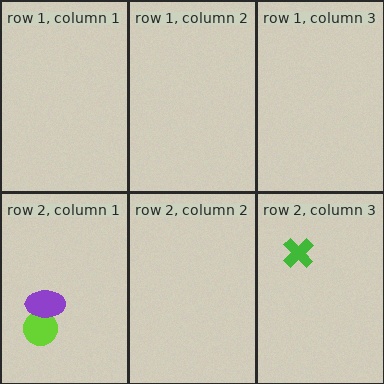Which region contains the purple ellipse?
The row 2, column 1 region.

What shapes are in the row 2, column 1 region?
The lime circle, the purple ellipse.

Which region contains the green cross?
The row 2, column 3 region.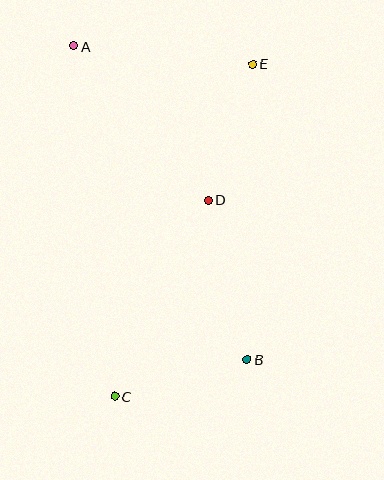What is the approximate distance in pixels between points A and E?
The distance between A and E is approximately 180 pixels.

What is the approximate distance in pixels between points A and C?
The distance between A and C is approximately 352 pixels.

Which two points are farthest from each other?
Points C and E are farthest from each other.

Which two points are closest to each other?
Points B and C are closest to each other.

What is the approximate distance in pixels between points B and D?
The distance between B and D is approximately 164 pixels.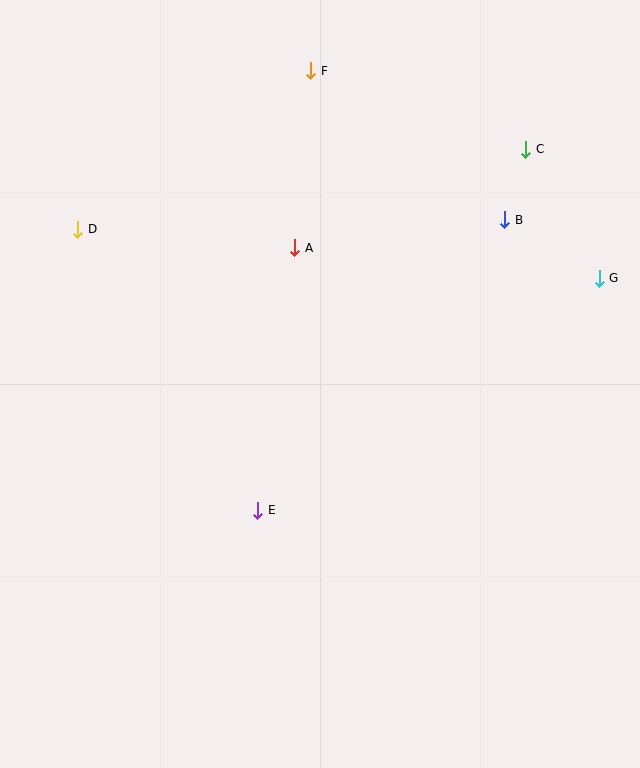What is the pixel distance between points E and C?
The distance between E and C is 449 pixels.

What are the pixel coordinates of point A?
Point A is at (295, 248).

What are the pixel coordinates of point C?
Point C is at (526, 149).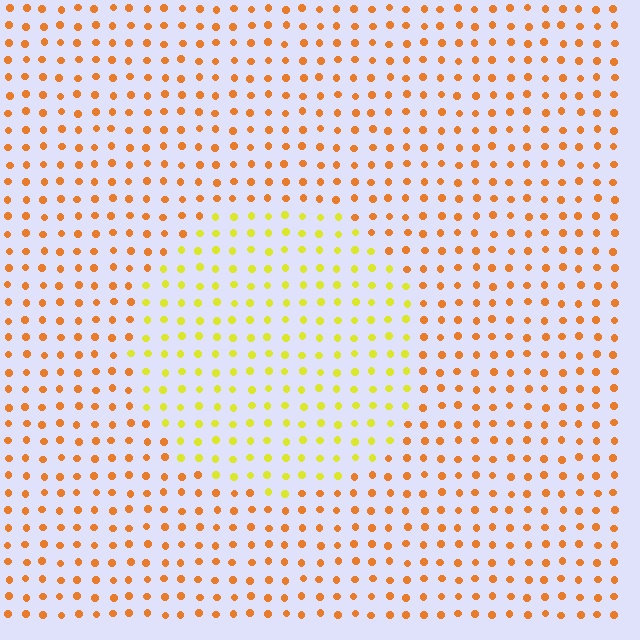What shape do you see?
I see a circle.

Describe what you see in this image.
The image is filled with small orange elements in a uniform arrangement. A circle-shaped region is visible where the elements are tinted to a slightly different hue, forming a subtle color boundary.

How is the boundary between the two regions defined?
The boundary is defined purely by a slight shift in hue (about 38 degrees). Spacing, size, and orientation are identical on both sides.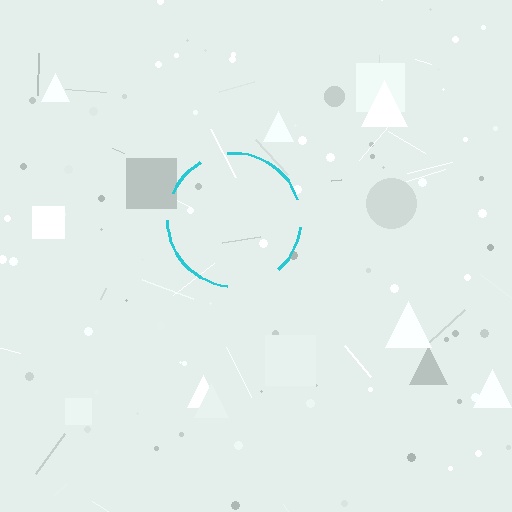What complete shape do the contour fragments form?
The contour fragments form a circle.